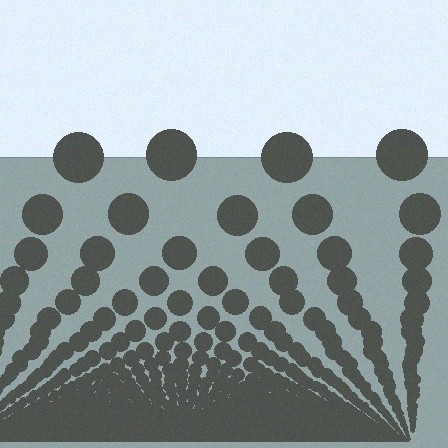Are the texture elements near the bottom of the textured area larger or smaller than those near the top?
Smaller. The gradient is inverted — elements near the bottom are smaller and denser.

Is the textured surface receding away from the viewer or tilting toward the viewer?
The surface appears to tilt toward the viewer. Texture elements get larger and sparser toward the top.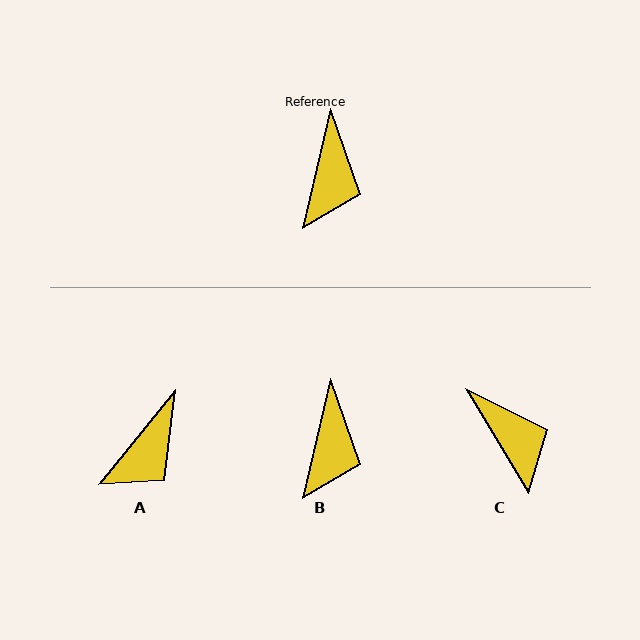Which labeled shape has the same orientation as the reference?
B.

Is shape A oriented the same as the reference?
No, it is off by about 26 degrees.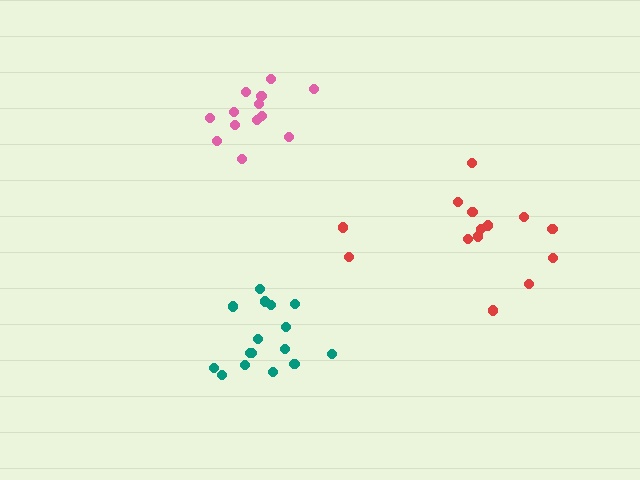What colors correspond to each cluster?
The clusters are colored: teal, red, pink.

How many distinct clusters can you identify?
There are 3 distinct clusters.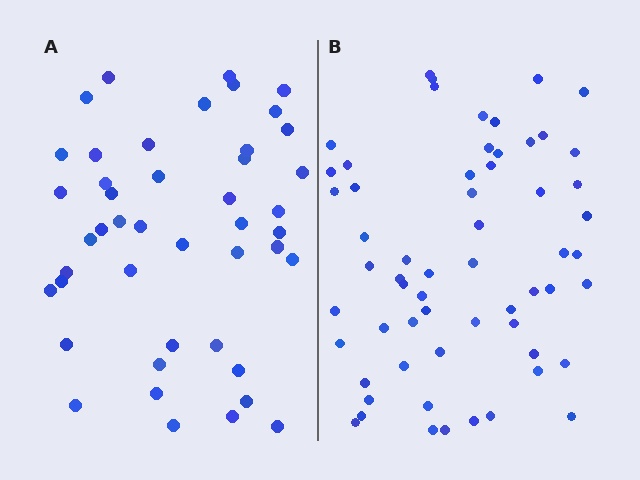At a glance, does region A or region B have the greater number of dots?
Region B (the right region) has more dots.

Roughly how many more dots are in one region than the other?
Region B has approximately 15 more dots than region A.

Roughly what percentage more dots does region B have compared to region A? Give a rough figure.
About 35% more.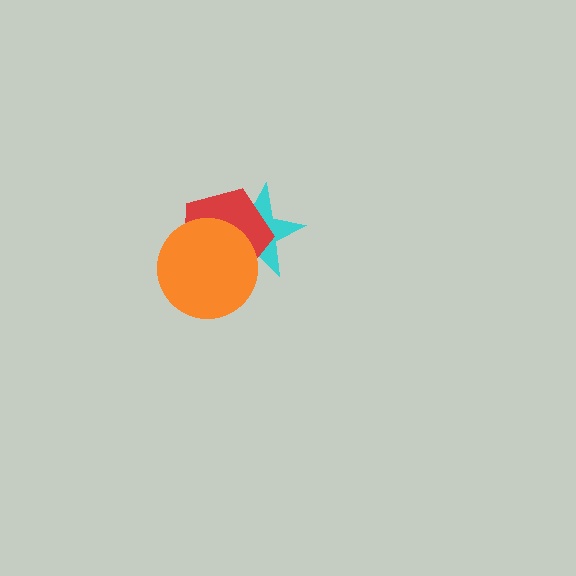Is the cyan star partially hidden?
Yes, it is partially covered by another shape.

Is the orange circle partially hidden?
No, no other shape covers it.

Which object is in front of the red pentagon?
The orange circle is in front of the red pentagon.